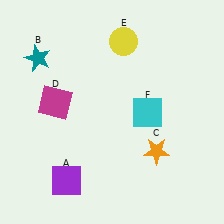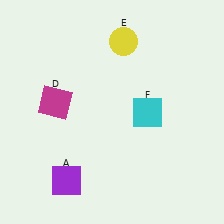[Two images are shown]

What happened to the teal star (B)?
The teal star (B) was removed in Image 2. It was in the top-left area of Image 1.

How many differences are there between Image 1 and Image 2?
There are 2 differences between the two images.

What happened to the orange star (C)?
The orange star (C) was removed in Image 2. It was in the bottom-right area of Image 1.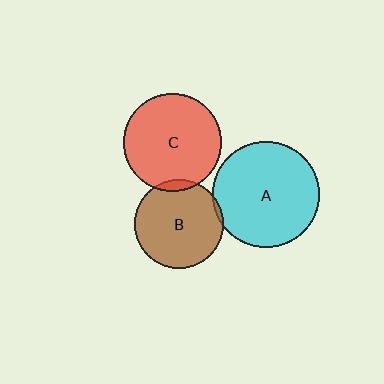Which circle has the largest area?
Circle A (cyan).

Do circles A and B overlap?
Yes.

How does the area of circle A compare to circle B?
Approximately 1.4 times.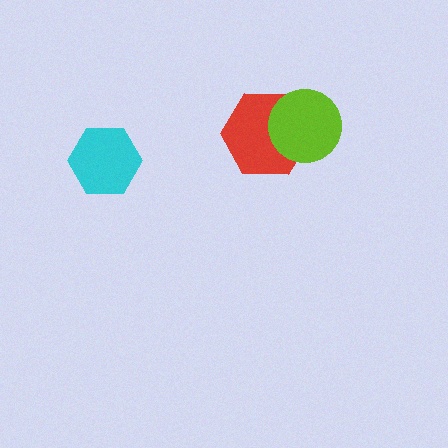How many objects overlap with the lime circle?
1 object overlaps with the lime circle.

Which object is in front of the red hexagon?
The lime circle is in front of the red hexagon.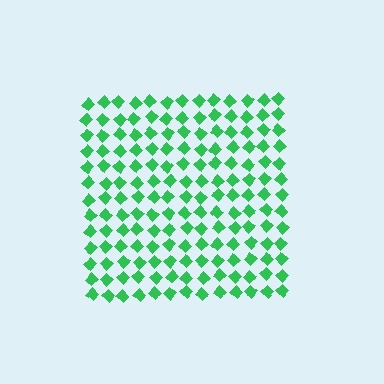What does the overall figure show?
The overall figure shows a square.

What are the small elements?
The small elements are diamonds.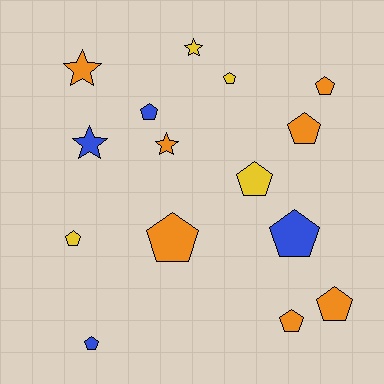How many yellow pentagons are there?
There are 3 yellow pentagons.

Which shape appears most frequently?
Pentagon, with 11 objects.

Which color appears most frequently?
Orange, with 7 objects.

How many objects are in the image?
There are 15 objects.